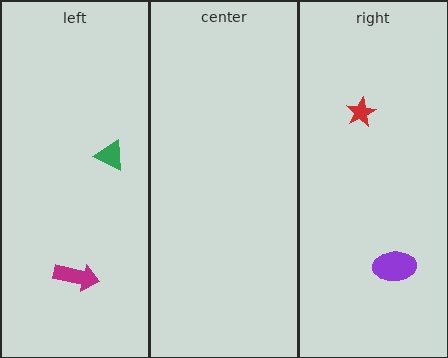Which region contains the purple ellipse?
The right region.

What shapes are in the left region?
The green triangle, the magenta arrow.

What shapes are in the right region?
The red star, the purple ellipse.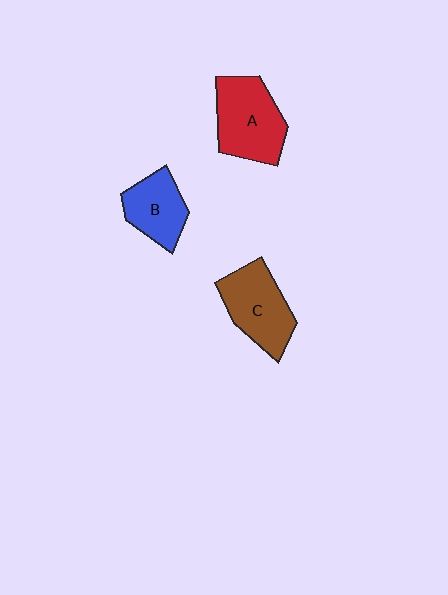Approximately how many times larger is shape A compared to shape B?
Approximately 1.4 times.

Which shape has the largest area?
Shape A (red).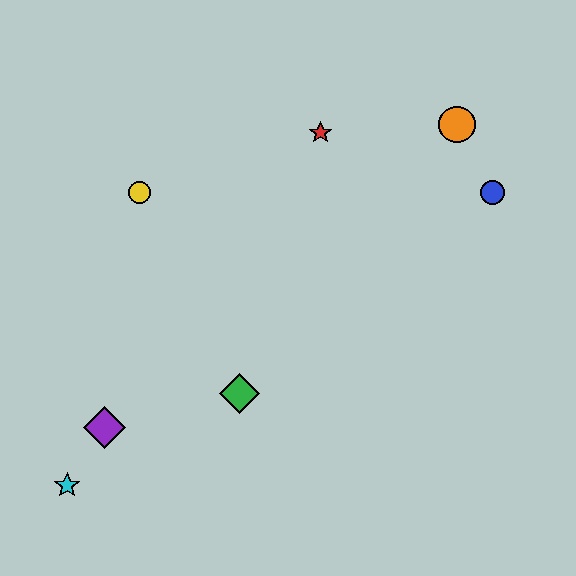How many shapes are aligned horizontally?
2 shapes (the blue circle, the yellow circle) are aligned horizontally.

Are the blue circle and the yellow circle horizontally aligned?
Yes, both are at y≈193.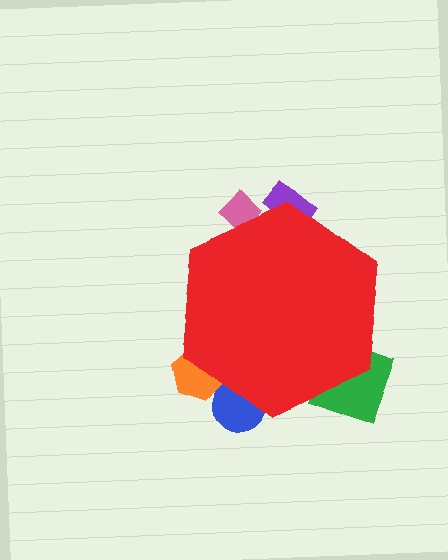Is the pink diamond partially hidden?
Yes, the pink diamond is partially hidden behind the red hexagon.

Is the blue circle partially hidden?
Yes, the blue circle is partially hidden behind the red hexagon.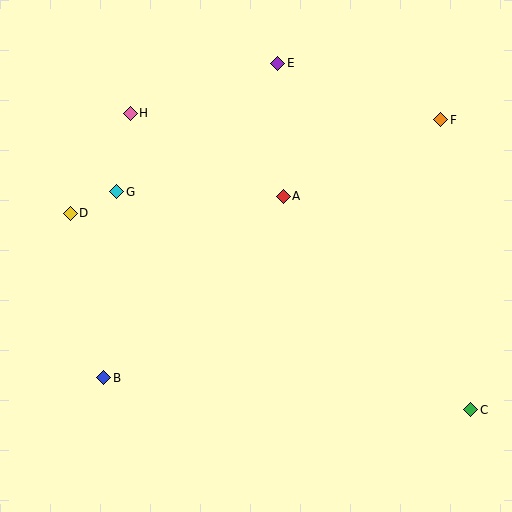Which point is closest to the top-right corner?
Point F is closest to the top-right corner.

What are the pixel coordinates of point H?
Point H is at (130, 113).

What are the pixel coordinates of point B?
Point B is at (104, 378).